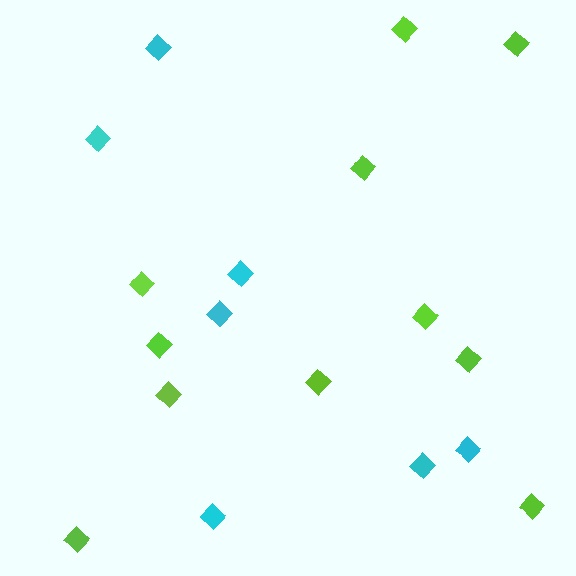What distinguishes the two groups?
There are 2 groups: one group of cyan diamonds (7) and one group of lime diamonds (11).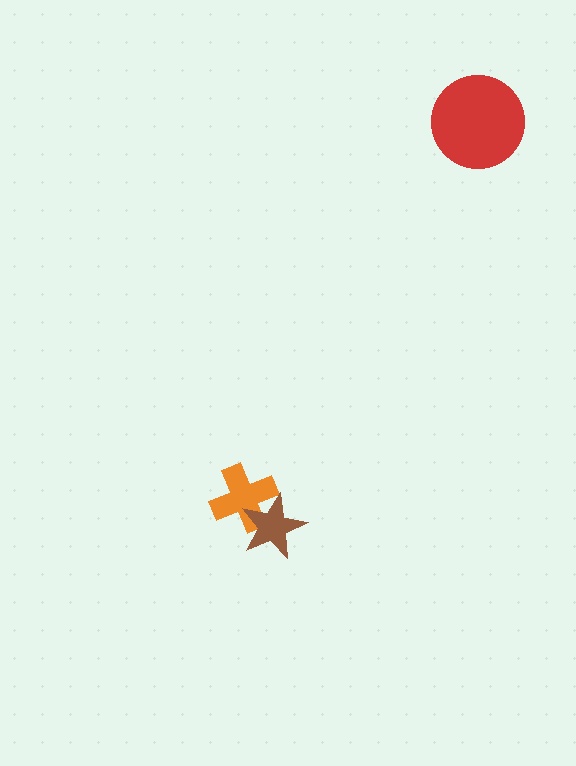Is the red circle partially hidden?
No, no other shape covers it.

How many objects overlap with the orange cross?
1 object overlaps with the orange cross.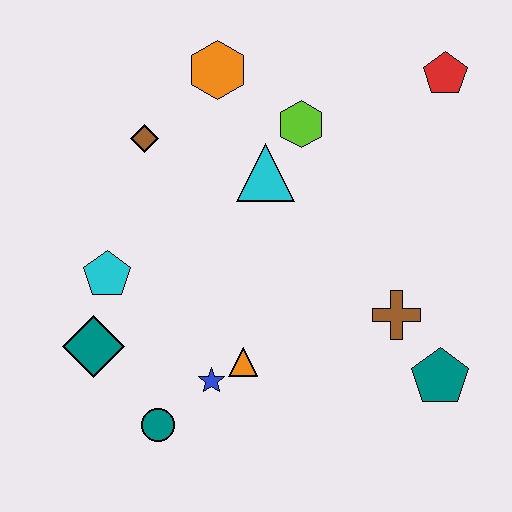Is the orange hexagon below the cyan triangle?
No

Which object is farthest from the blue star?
The red pentagon is farthest from the blue star.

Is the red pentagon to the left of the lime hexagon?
No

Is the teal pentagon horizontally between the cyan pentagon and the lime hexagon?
No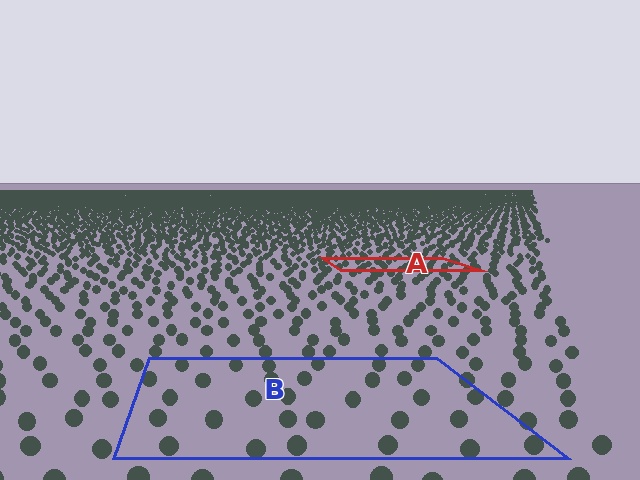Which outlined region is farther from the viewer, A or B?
Region A is farther from the viewer — the texture elements inside it appear smaller and more densely packed.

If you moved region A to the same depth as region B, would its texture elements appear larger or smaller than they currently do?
They would appear larger. At a closer depth, the same texture elements are projected at a bigger on-screen size.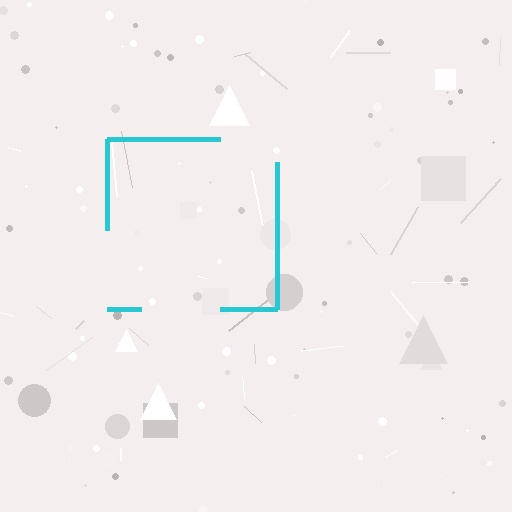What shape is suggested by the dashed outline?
The dashed outline suggests a square.